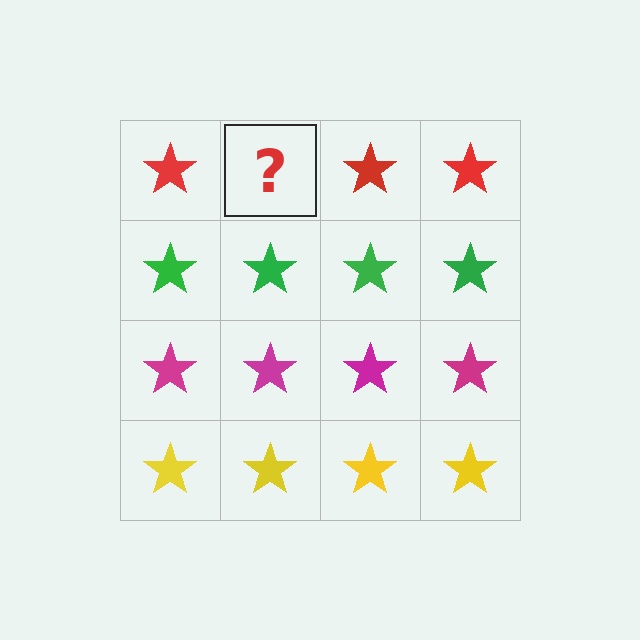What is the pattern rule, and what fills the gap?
The rule is that each row has a consistent color. The gap should be filled with a red star.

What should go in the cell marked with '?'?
The missing cell should contain a red star.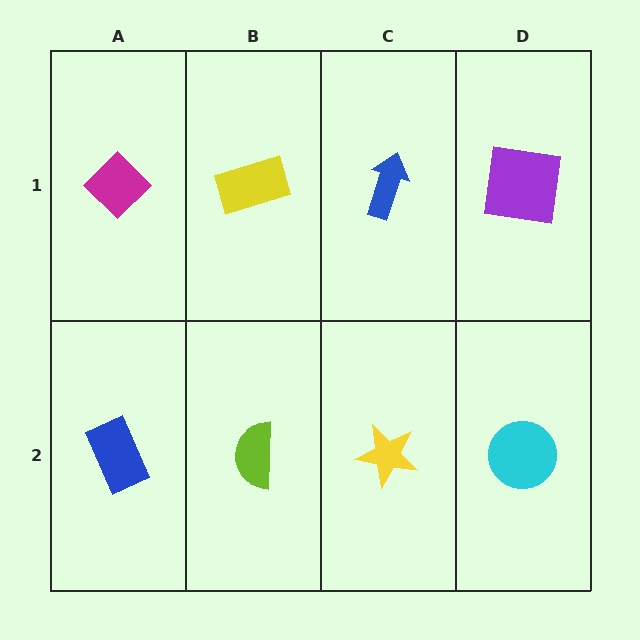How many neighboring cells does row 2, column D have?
2.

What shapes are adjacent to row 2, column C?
A blue arrow (row 1, column C), a lime semicircle (row 2, column B), a cyan circle (row 2, column D).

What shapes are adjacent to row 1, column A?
A blue rectangle (row 2, column A), a yellow rectangle (row 1, column B).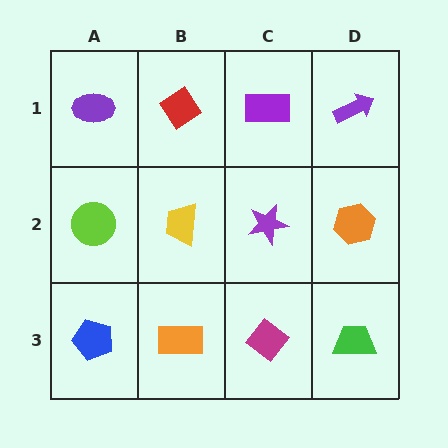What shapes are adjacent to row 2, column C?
A purple rectangle (row 1, column C), a magenta diamond (row 3, column C), a yellow trapezoid (row 2, column B), an orange hexagon (row 2, column D).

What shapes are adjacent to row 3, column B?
A yellow trapezoid (row 2, column B), a blue pentagon (row 3, column A), a magenta diamond (row 3, column C).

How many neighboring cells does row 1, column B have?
3.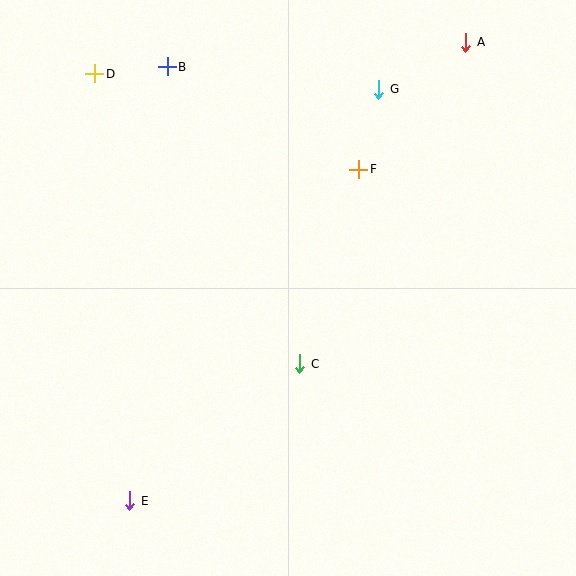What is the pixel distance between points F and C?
The distance between F and C is 203 pixels.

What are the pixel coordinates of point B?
Point B is at (167, 67).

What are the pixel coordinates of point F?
Point F is at (359, 169).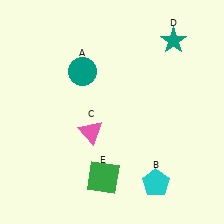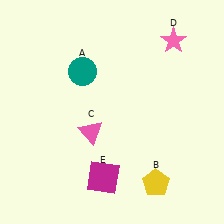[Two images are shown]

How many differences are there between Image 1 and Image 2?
There are 3 differences between the two images.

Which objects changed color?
B changed from cyan to yellow. D changed from teal to pink. E changed from green to magenta.